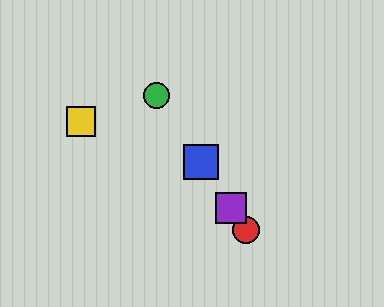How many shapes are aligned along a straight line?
4 shapes (the red circle, the blue square, the green circle, the purple square) are aligned along a straight line.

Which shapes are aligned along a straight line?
The red circle, the blue square, the green circle, the purple square are aligned along a straight line.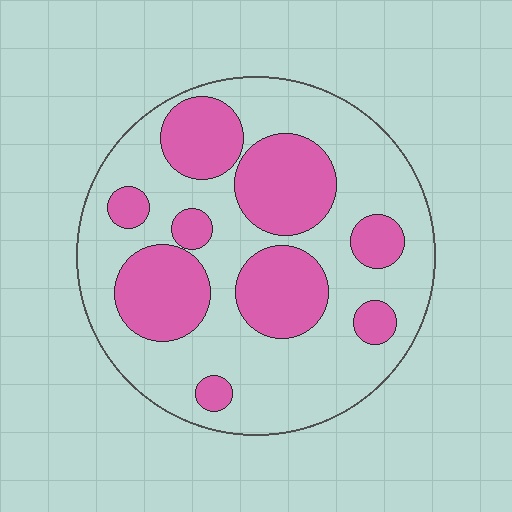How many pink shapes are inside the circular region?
9.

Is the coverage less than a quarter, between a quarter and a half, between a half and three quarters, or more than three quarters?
Between a quarter and a half.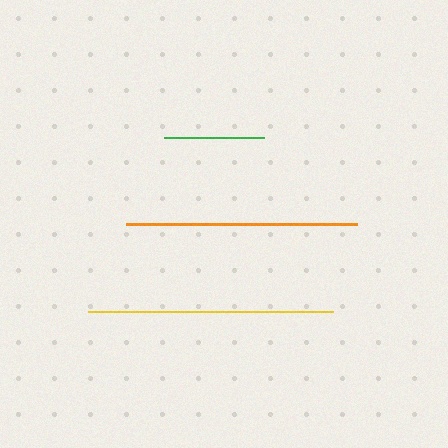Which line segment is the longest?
The yellow line is the longest at approximately 246 pixels.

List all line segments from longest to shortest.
From longest to shortest: yellow, orange, green.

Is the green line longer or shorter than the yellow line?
The yellow line is longer than the green line.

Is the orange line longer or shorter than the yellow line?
The yellow line is longer than the orange line.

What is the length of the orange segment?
The orange segment is approximately 231 pixels long.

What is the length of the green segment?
The green segment is approximately 100 pixels long.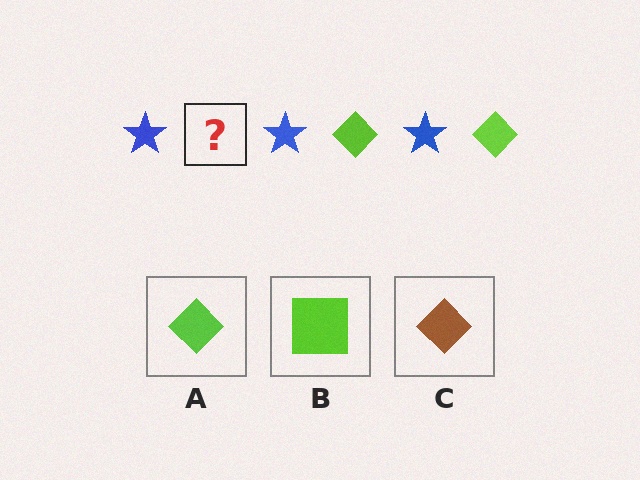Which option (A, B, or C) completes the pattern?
A.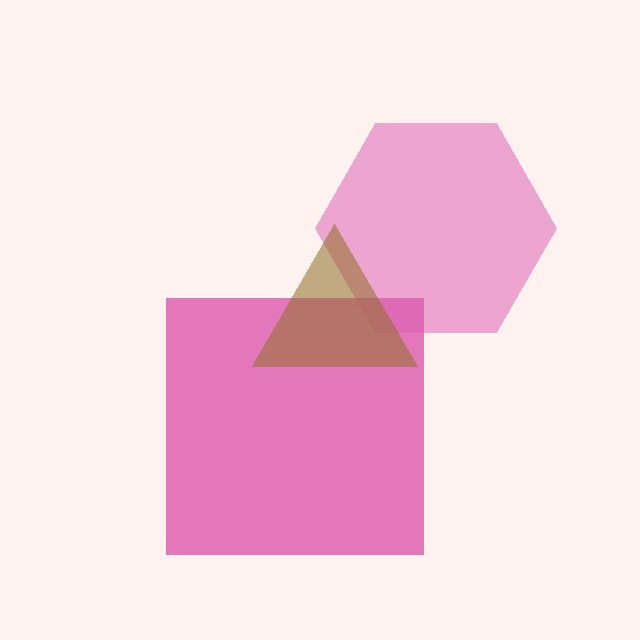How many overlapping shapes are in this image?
There are 3 overlapping shapes in the image.